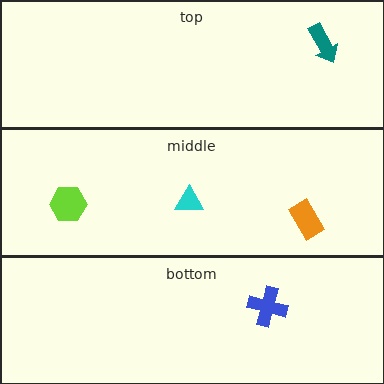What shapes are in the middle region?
The orange rectangle, the cyan triangle, the lime hexagon.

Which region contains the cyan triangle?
The middle region.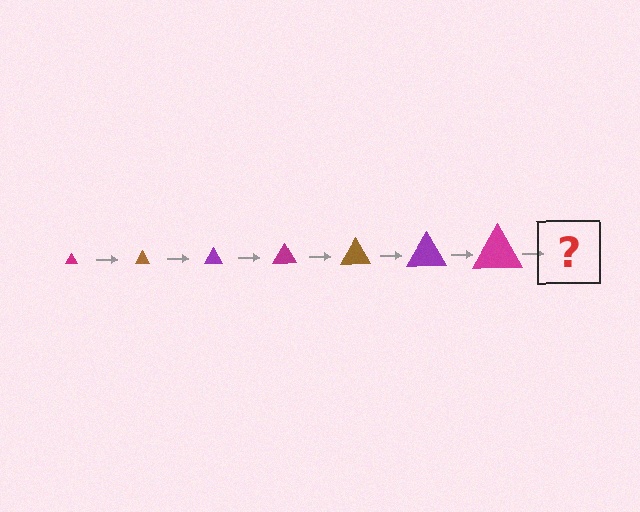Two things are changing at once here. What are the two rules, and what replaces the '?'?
The two rules are that the triangle grows larger each step and the color cycles through magenta, brown, and purple. The '?' should be a brown triangle, larger than the previous one.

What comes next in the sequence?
The next element should be a brown triangle, larger than the previous one.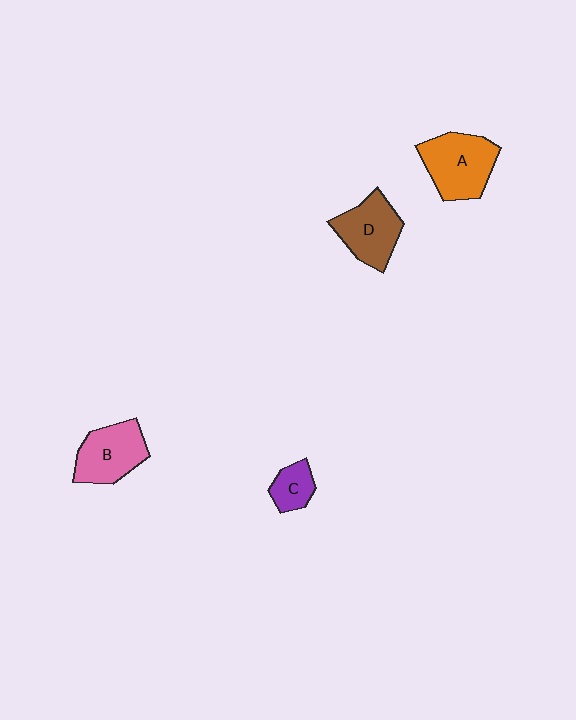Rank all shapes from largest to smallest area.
From largest to smallest: A (orange), B (pink), D (brown), C (purple).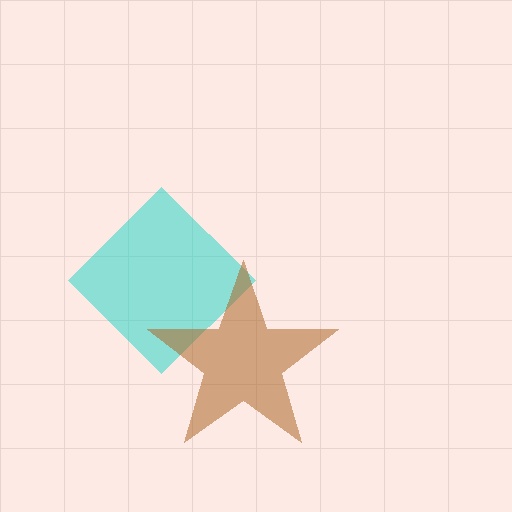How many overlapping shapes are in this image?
There are 2 overlapping shapes in the image.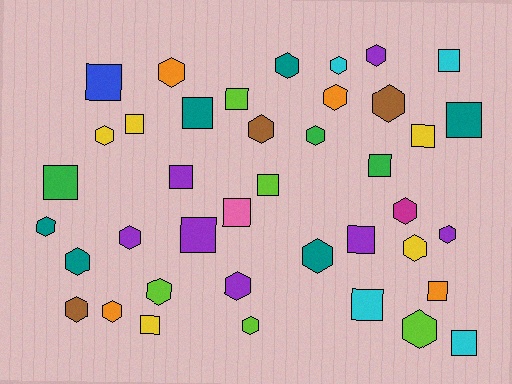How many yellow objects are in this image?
There are 5 yellow objects.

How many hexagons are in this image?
There are 22 hexagons.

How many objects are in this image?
There are 40 objects.